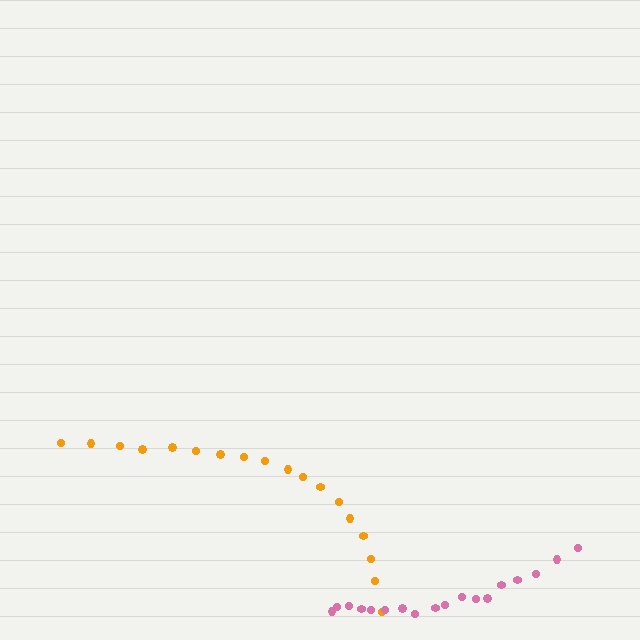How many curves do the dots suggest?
There are 2 distinct paths.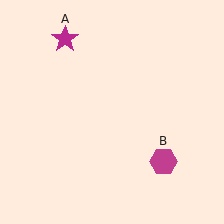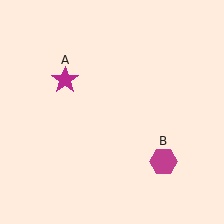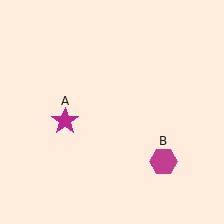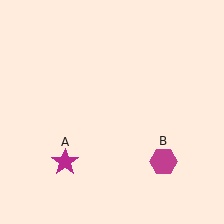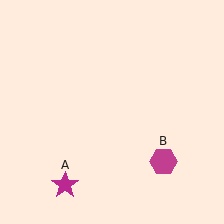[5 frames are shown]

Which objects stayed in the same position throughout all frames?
Magenta hexagon (object B) remained stationary.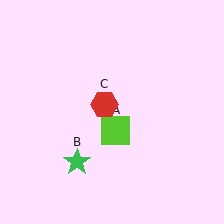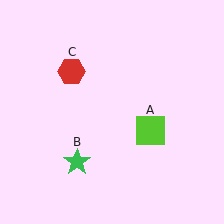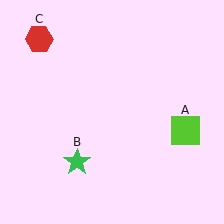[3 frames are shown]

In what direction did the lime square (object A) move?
The lime square (object A) moved right.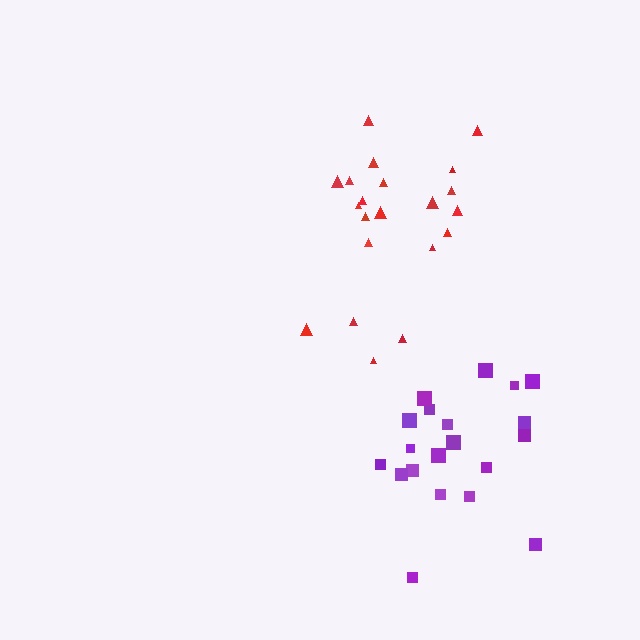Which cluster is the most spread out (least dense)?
Purple.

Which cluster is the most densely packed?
Red.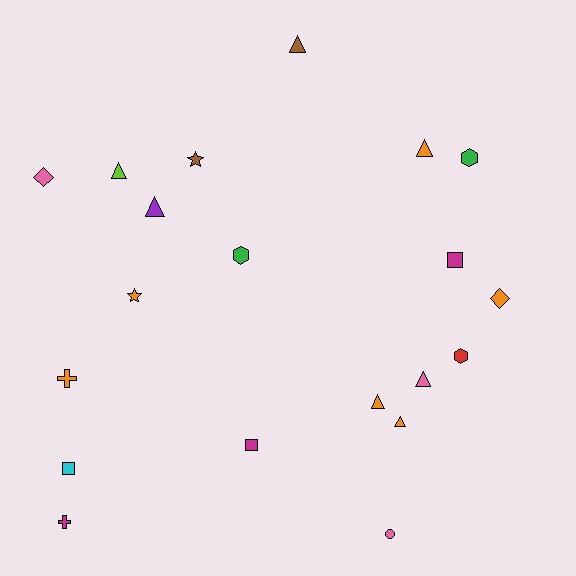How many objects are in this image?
There are 20 objects.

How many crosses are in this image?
There are 2 crosses.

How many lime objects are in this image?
There is 1 lime object.